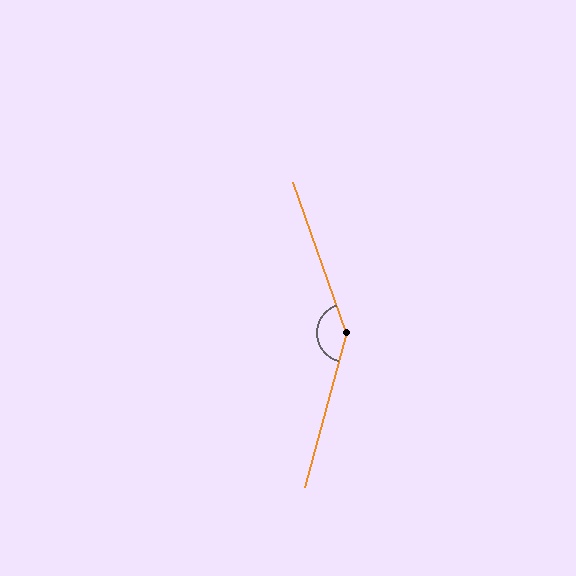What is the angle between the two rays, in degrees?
Approximately 146 degrees.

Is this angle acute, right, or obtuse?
It is obtuse.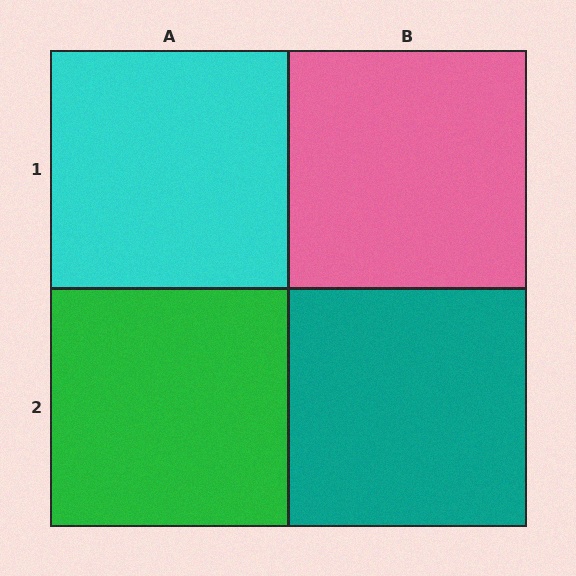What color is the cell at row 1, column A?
Cyan.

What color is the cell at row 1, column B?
Pink.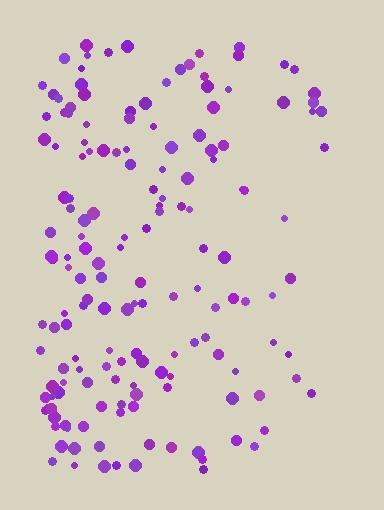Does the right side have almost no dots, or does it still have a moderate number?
Still a moderate number, just noticeably fewer than the left.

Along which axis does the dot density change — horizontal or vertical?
Horizontal.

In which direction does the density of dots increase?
From right to left, with the left side densest.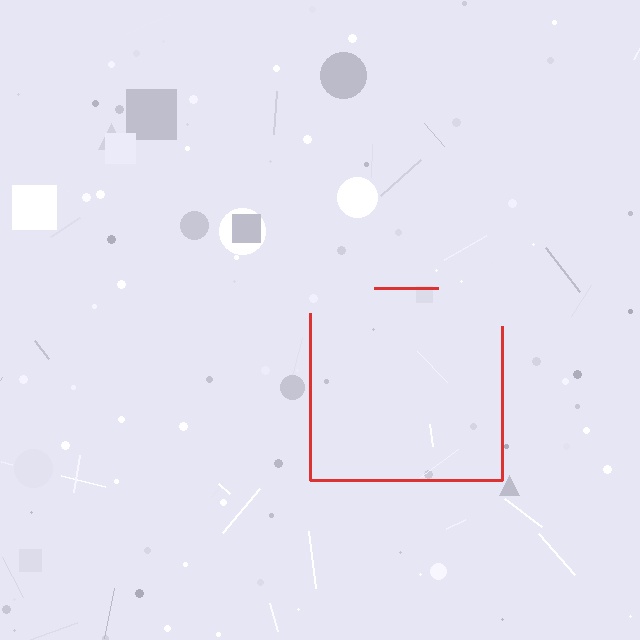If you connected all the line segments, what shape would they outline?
They would outline a square.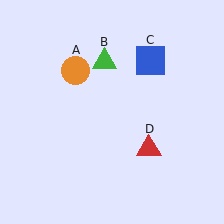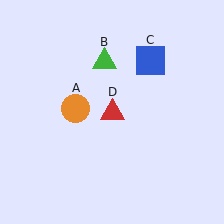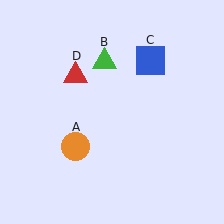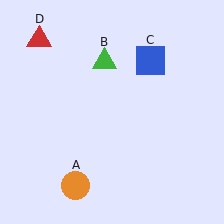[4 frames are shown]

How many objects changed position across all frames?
2 objects changed position: orange circle (object A), red triangle (object D).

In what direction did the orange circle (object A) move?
The orange circle (object A) moved down.